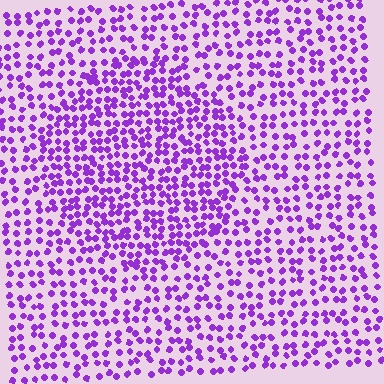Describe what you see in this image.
The image contains small purple elements arranged at two different densities. A circle-shaped region is visible where the elements are more densely packed than the surrounding area.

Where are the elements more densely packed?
The elements are more densely packed inside the circle boundary.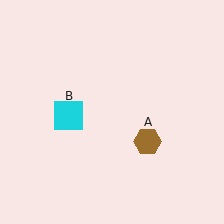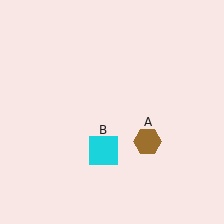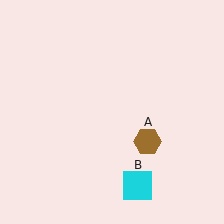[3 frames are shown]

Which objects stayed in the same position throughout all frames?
Brown hexagon (object A) remained stationary.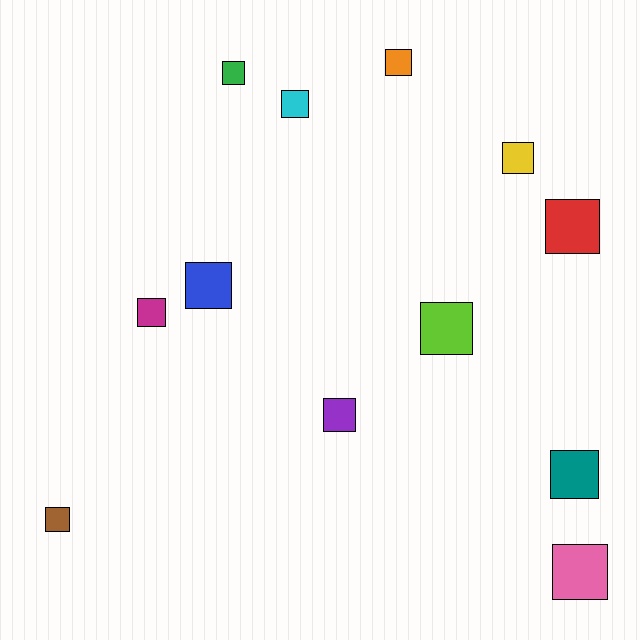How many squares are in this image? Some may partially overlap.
There are 12 squares.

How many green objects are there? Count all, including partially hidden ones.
There is 1 green object.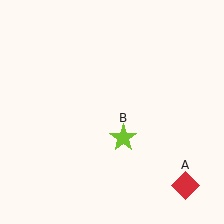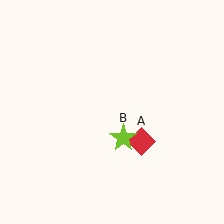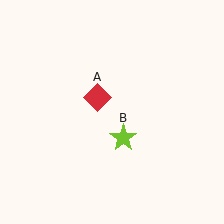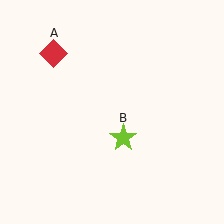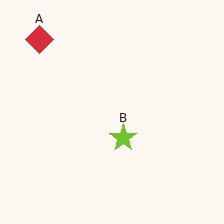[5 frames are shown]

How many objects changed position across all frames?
1 object changed position: red diamond (object A).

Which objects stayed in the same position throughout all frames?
Lime star (object B) remained stationary.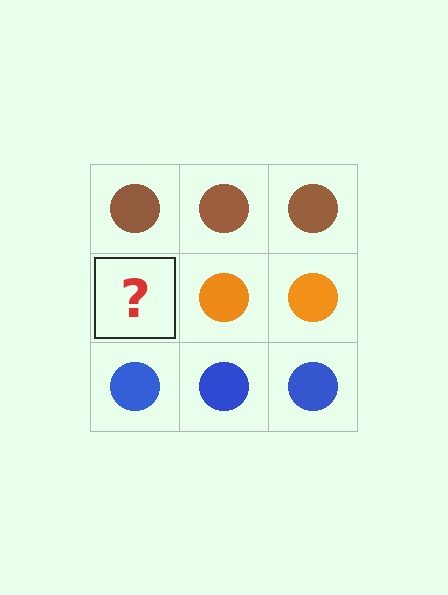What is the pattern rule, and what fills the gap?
The rule is that each row has a consistent color. The gap should be filled with an orange circle.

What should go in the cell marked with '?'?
The missing cell should contain an orange circle.